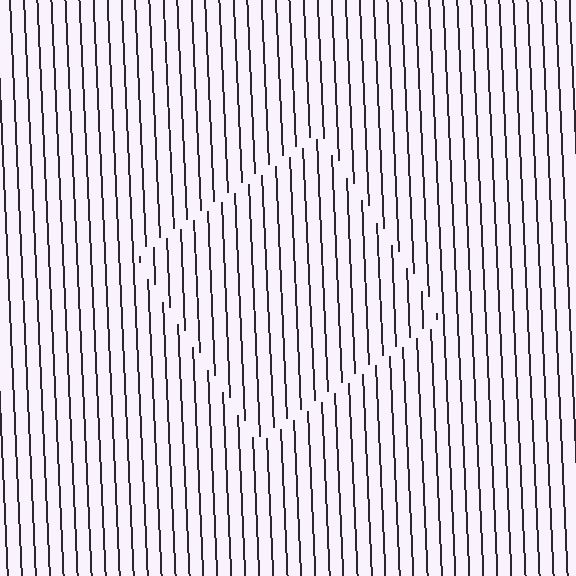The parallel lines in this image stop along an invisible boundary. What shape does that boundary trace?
An illusory square. The interior of the shape contains the same grating, shifted by half a period — the contour is defined by the phase discontinuity where line-ends from the inner and outer gratings abut.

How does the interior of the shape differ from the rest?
The interior of the shape contains the same grating, shifted by half a period — the contour is defined by the phase discontinuity where line-ends from the inner and outer gratings abut.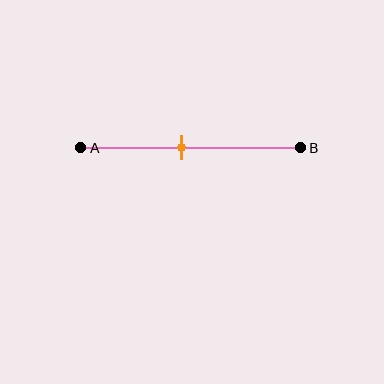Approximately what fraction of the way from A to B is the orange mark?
The orange mark is approximately 45% of the way from A to B.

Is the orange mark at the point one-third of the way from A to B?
No, the mark is at about 45% from A, not at the 33% one-third point.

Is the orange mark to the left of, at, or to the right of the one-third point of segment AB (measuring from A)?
The orange mark is to the right of the one-third point of segment AB.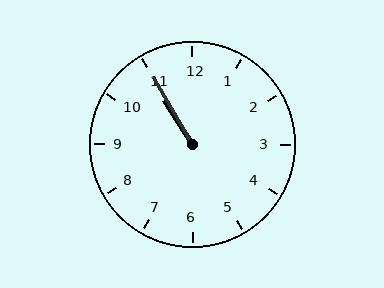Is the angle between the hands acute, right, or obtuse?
It is acute.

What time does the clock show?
10:55.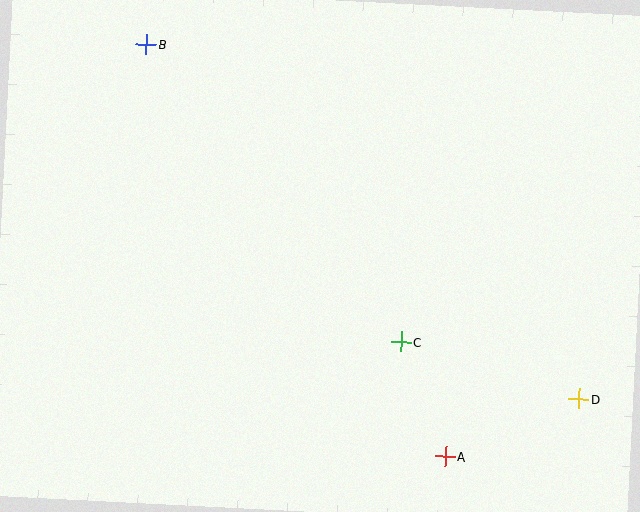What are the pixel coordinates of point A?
Point A is at (445, 457).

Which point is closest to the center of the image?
Point C at (401, 342) is closest to the center.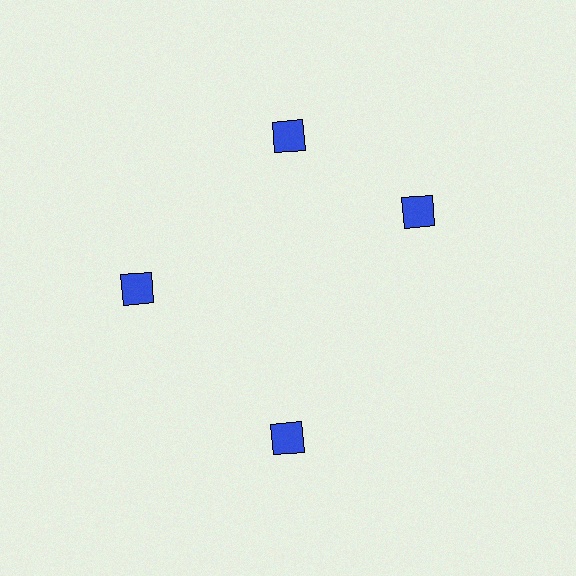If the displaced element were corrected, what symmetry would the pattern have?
It would have 4-fold rotational symmetry — the pattern would map onto itself every 90 degrees.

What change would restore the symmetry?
The symmetry would be restored by rotating it back into even spacing with its neighbors so that all 4 squares sit at equal angles and equal distance from the center.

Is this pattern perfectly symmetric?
No. The 4 blue squares are arranged in a ring, but one element near the 3 o'clock position is rotated out of alignment along the ring, breaking the 4-fold rotational symmetry.